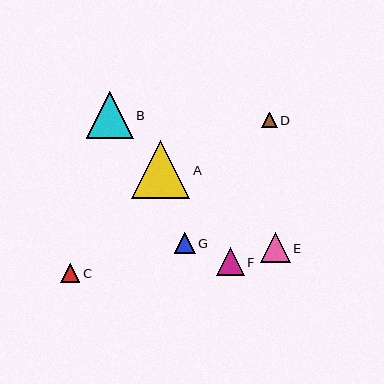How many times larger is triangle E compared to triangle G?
Triangle E is approximately 1.4 times the size of triangle G.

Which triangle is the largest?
Triangle A is the largest with a size of approximately 58 pixels.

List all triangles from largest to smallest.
From largest to smallest: A, B, E, F, G, C, D.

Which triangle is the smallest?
Triangle D is the smallest with a size of approximately 16 pixels.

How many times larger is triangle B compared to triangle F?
Triangle B is approximately 1.7 times the size of triangle F.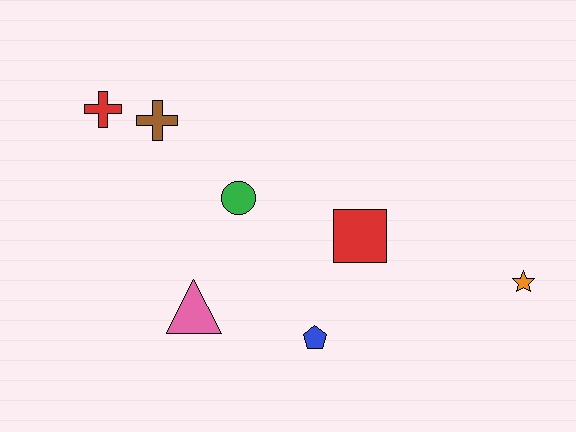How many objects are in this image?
There are 7 objects.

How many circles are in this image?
There is 1 circle.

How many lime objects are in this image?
There are no lime objects.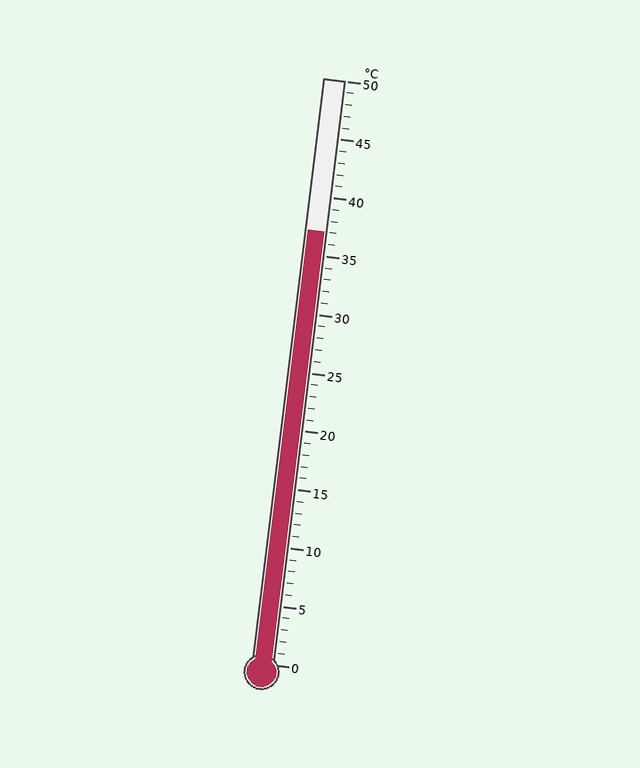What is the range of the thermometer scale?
The thermometer scale ranges from 0°C to 50°C.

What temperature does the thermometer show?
The thermometer shows approximately 37°C.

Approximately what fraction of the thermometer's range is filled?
The thermometer is filled to approximately 75% of its range.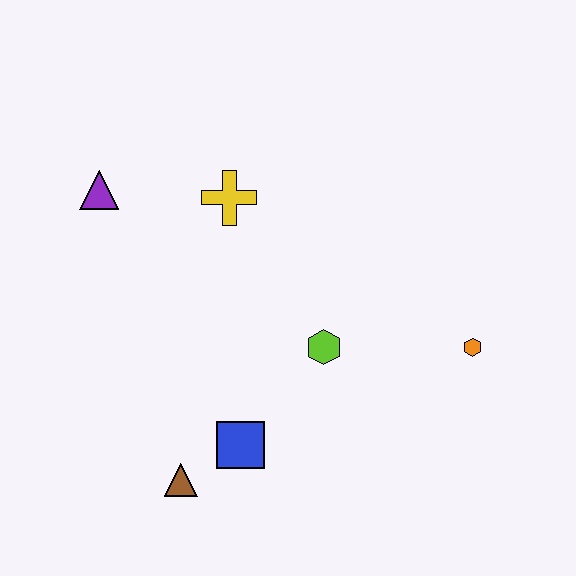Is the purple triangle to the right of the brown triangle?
No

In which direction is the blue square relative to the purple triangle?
The blue square is below the purple triangle.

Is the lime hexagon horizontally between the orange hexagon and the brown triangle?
Yes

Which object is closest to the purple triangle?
The yellow cross is closest to the purple triangle.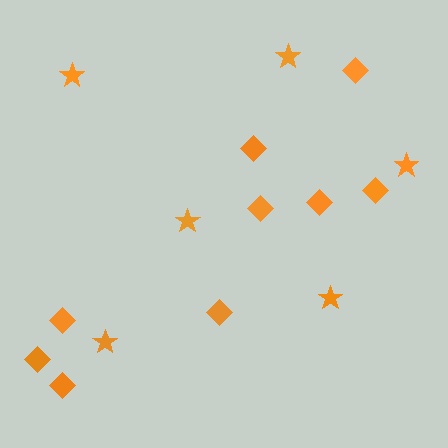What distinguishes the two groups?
There are 2 groups: one group of stars (6) and one group of diamonds (9).